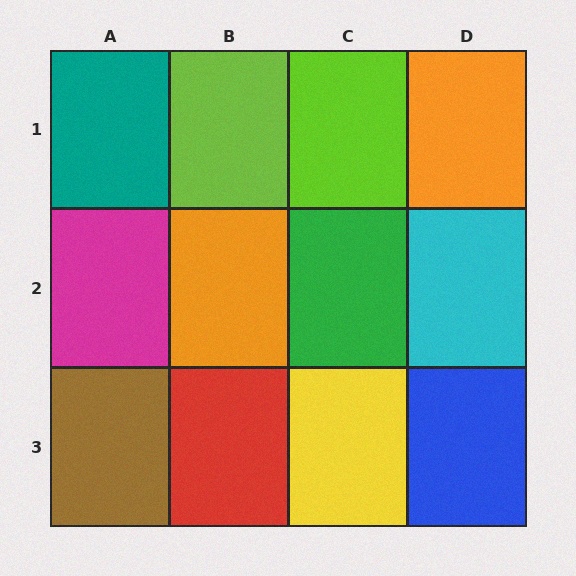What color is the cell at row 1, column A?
Teal.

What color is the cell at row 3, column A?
Brown.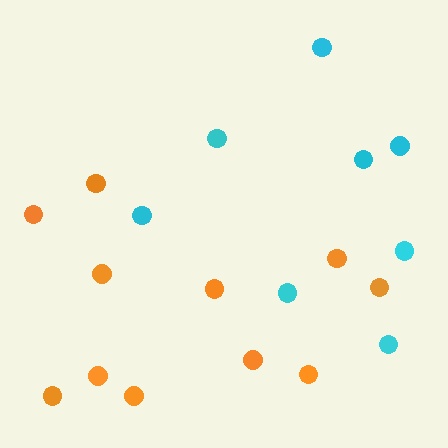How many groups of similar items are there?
There are 2 groups: one group of orange circles (11) and one group of cyan circles (8).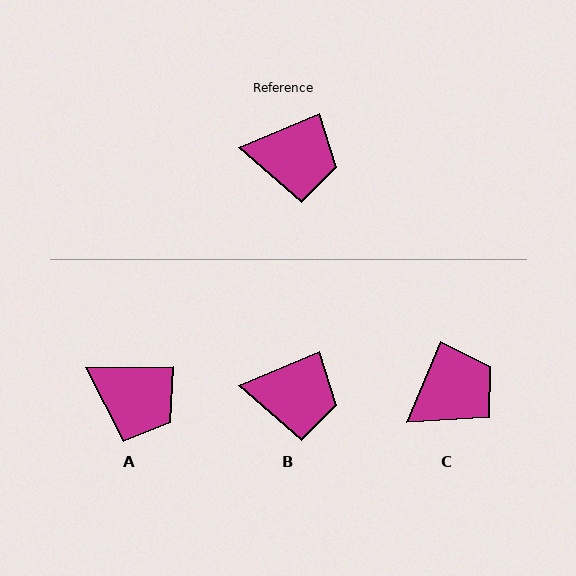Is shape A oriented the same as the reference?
No, it is off by about 22 degrees.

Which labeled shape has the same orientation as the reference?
B.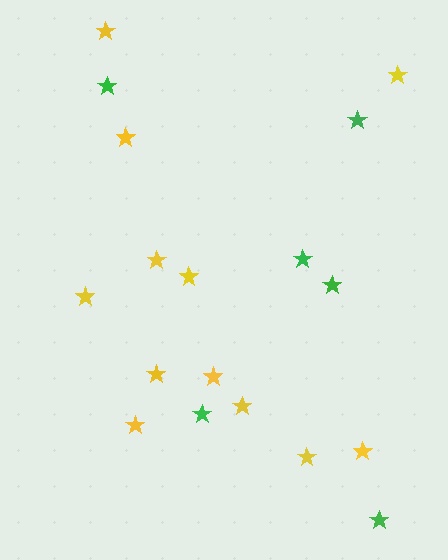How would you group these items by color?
There are 2 groups: one group of green stars (6) and one group of yellow stars (12).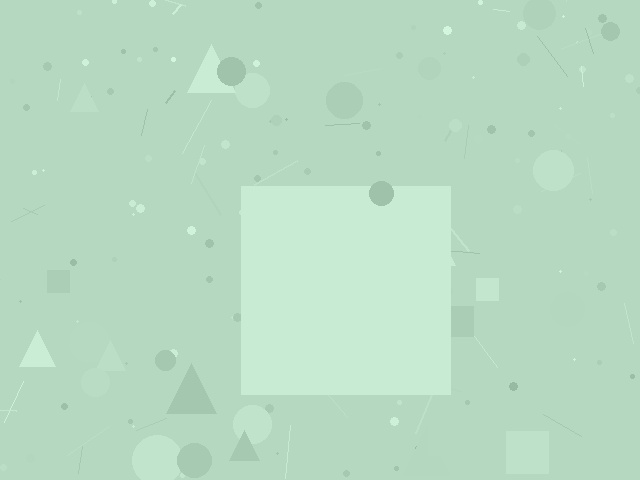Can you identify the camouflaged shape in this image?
The camouflaged shape is a square.